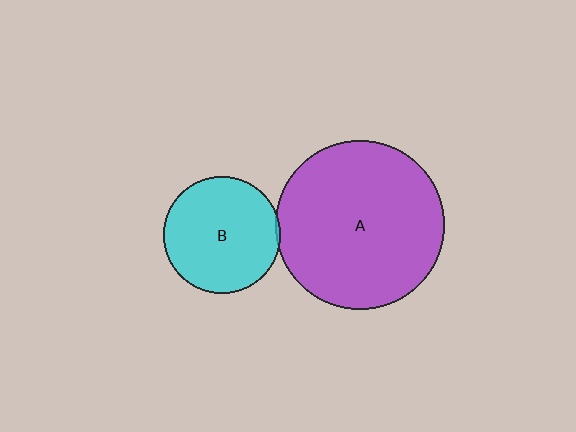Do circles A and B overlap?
Yes.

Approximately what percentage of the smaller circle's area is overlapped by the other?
Approximately 5%.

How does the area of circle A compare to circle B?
Approximately 2.1 times.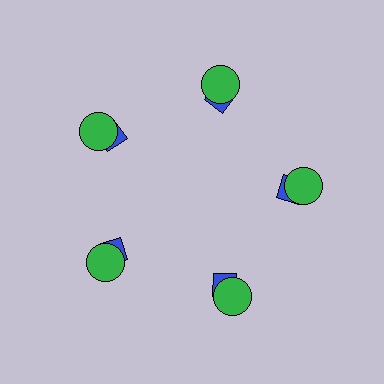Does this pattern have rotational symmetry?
Yes, this pattern has 5-fold rotational symmetry. It looks the same after rotating 72 degrees around the center.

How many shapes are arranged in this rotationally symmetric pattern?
There are 10 shapes, arranged in 5 groups of 2.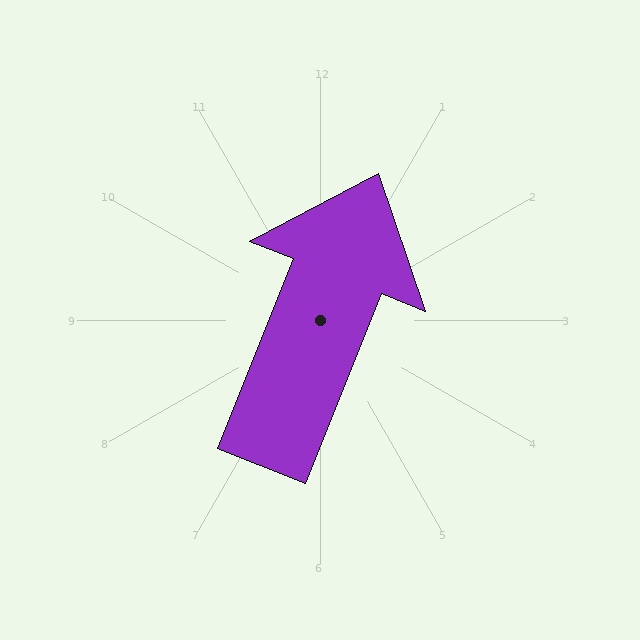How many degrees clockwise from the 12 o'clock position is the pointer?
Approximately 22 degrees.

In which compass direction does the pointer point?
North.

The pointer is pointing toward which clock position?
Roughly 1 o'clock.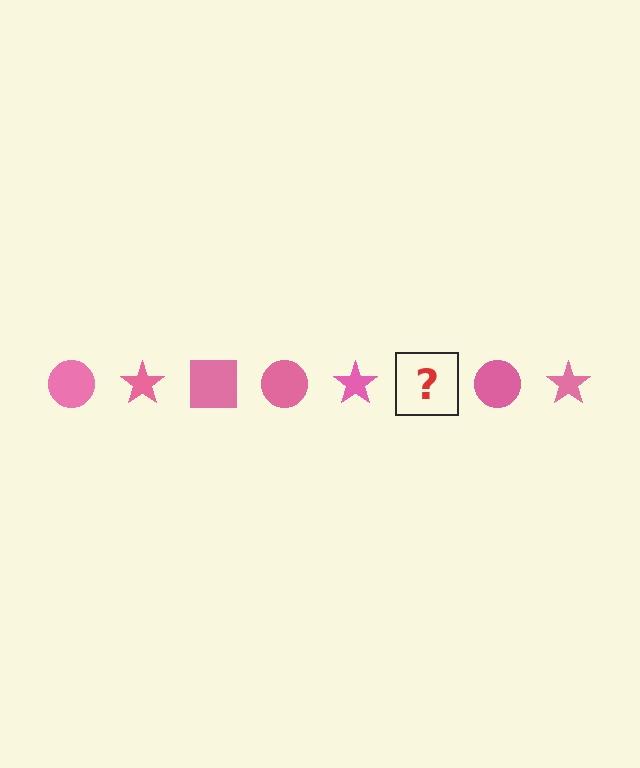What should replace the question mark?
The question mark should be replaced with a pink square.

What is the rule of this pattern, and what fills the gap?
The rule is that the pattern cycles through circle, star, square shapes in pink. The gap should be filled with a pink square.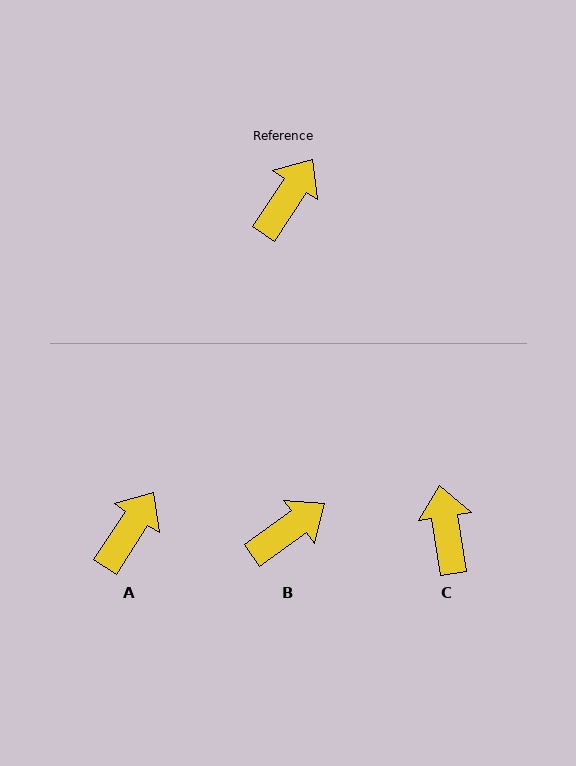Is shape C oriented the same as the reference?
No, it is off by about 42 degrees.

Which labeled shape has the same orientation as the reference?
A.